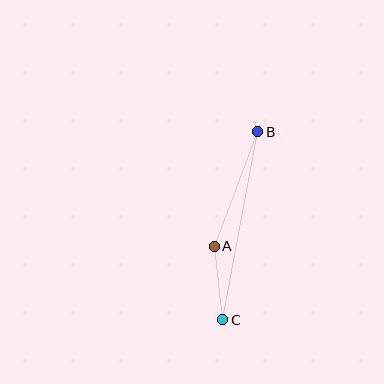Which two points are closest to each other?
Points A and C are closest to each other.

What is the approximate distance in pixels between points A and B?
The distance between A and B is approximately 123 pixels.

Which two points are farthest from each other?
Points B and C are farthest from each other.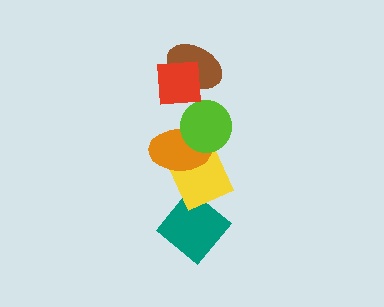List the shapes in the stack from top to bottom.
From top to bottom: the red square, the brown ellipse, the lime circle, the orange ellipse, the yellow diamond, the teal diamond.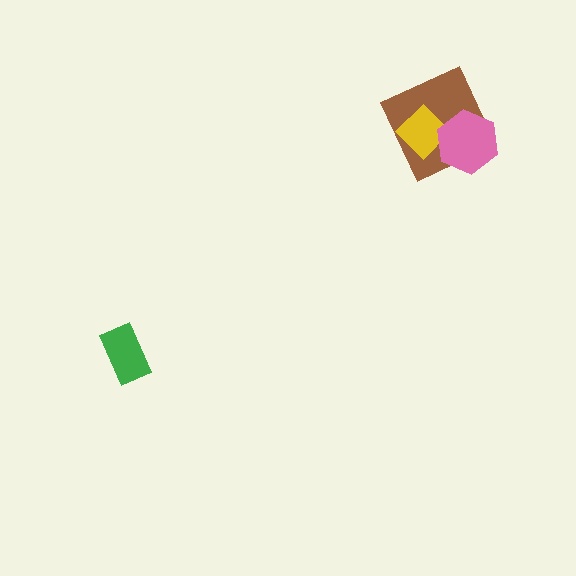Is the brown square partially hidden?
Yes, it is partially covered by another shape.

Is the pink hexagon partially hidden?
No, no other shape covers it.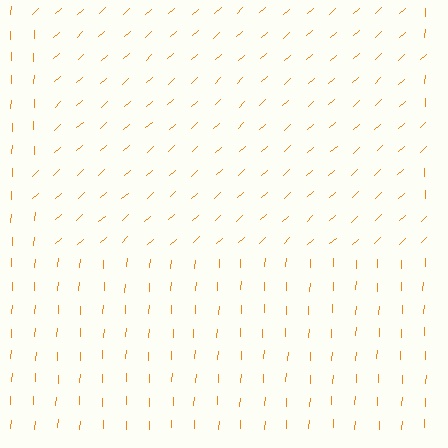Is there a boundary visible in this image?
Yes, there is a texture boundary formed by a change in line orientation.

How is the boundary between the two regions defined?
The boundary is defined purely by a change in line orientation (approximately 45 degrees difference). All lines are the same color and thickness.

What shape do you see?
I see a rectangle.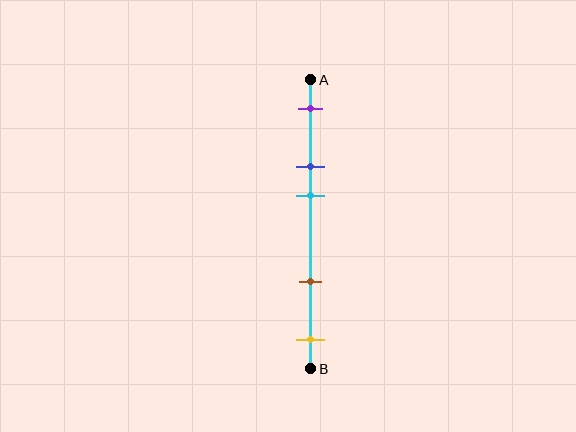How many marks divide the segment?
There are 5 marks dividing the segment.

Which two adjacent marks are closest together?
The blue and cyan marks are the closest adjacent pair.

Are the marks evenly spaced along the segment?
No, the marks are not evenly spaced.